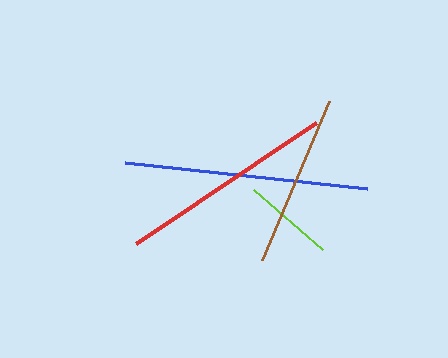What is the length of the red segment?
The red segment is approximately 217 pixels long.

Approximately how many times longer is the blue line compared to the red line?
The blue line is approximately 1.1 times the length of the red line.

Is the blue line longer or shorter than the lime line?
The blue line is longer than the lime line.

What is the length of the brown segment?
The brown segment is approximately 173 pixels long.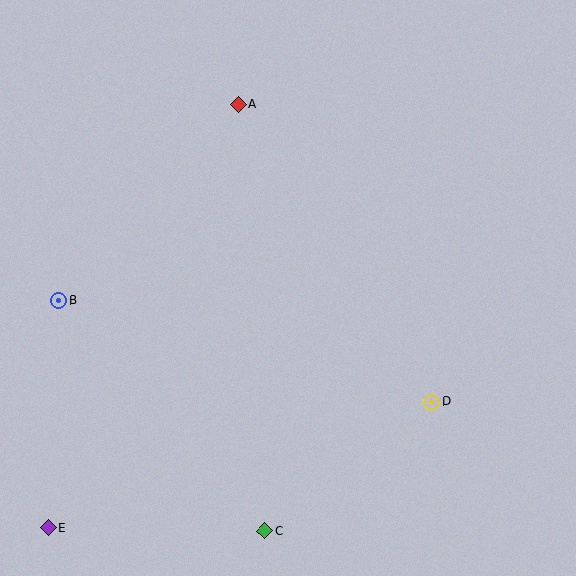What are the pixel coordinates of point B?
Point B is at (59, 300).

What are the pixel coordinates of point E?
Point E is at (48, 528).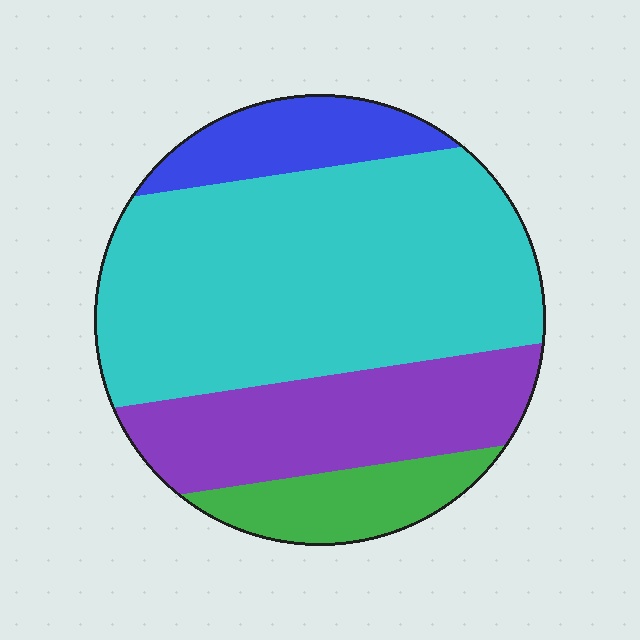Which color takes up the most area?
Cyan, at roughly 55%.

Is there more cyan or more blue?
Cyan.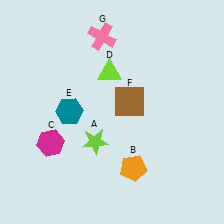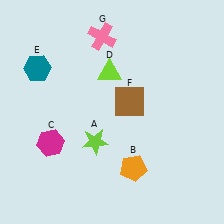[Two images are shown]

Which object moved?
The teal hexagon (E) moved up.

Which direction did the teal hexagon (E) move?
The teal hexagon (E) moved up.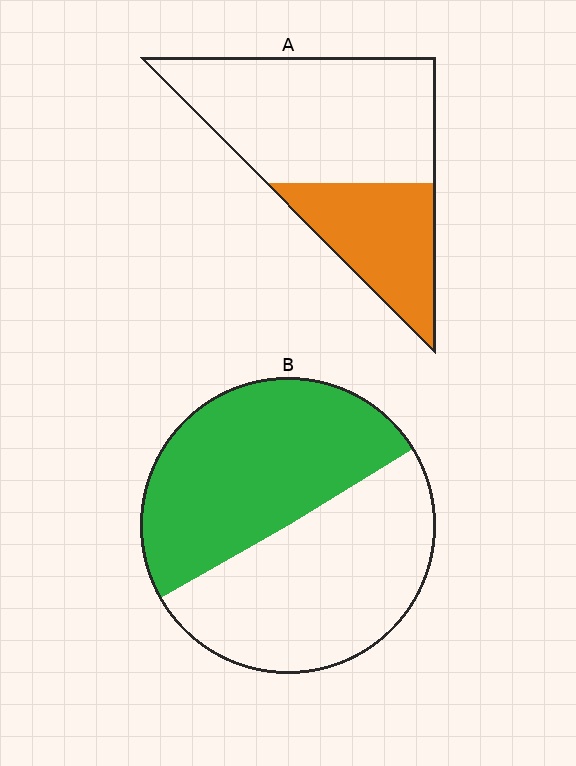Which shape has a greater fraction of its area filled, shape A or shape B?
Shape B.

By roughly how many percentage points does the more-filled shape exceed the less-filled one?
By roughly 15 percentage points (B over A).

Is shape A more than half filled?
No.